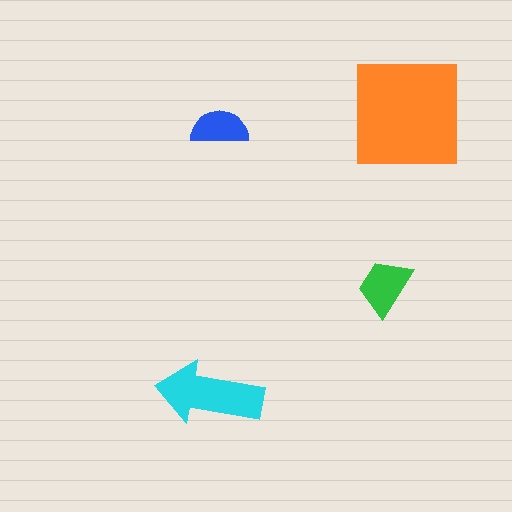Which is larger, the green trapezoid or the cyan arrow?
The cyan arrow.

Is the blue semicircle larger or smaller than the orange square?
Smaller.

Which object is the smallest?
The blue semicircle.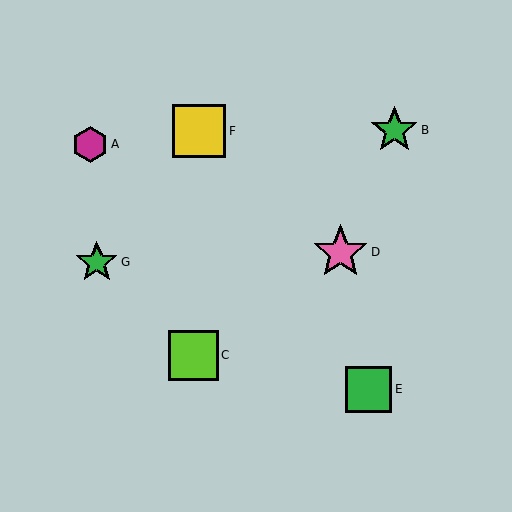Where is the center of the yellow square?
The center of the yellow square is at (199, 131).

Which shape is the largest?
The pink star (labeled D) is the largest.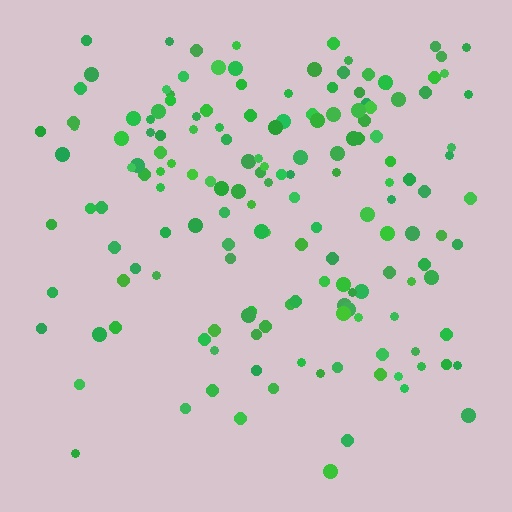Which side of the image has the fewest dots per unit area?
The bottom.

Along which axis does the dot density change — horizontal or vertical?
Vertical.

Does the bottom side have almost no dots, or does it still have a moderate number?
Still a moderate number, just noticeably fewer than the top.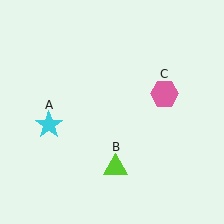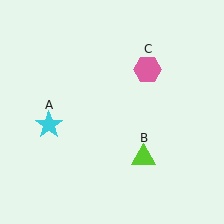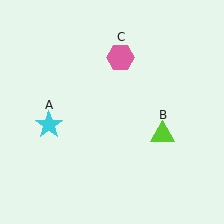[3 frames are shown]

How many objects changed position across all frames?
2 objects changed position: lime triangle (object B), pink hexagon (object C).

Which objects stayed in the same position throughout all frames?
Cyan star (object A) remained stationary.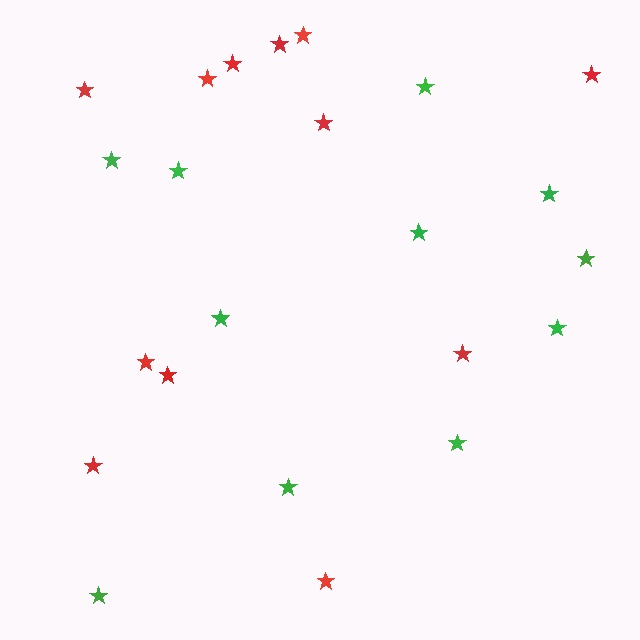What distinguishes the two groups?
There are 2 groups: one group of red stars (12) and one group of green stars (11).